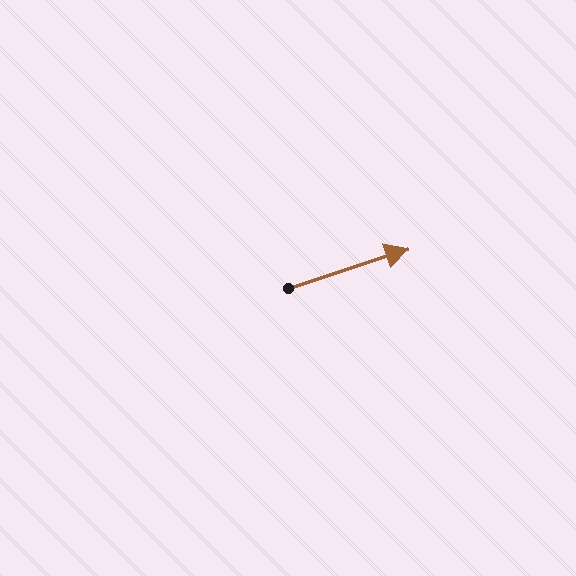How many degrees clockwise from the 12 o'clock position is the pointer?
Approximately 72 degrees.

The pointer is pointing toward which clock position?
Roughly 2 o'clock.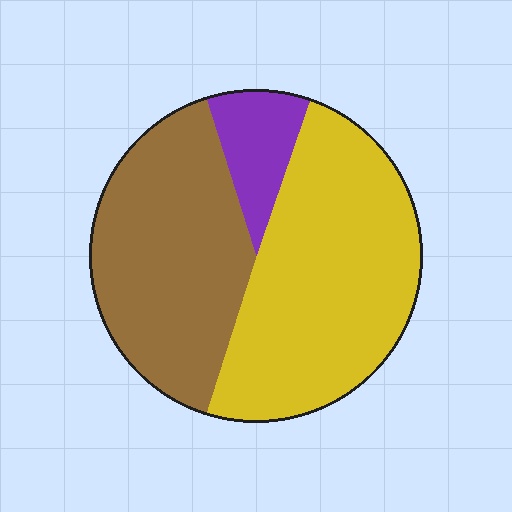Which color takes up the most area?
Yellow, at roughly 50%.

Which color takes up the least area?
Purple, at roughly 10%.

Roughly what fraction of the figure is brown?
Brown covers roughly 40% of the figure.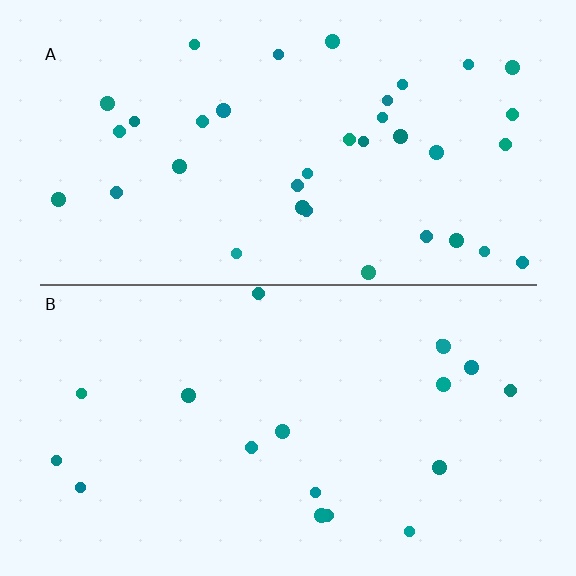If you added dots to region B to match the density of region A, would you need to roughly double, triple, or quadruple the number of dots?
Approximately double.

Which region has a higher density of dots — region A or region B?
A (the top).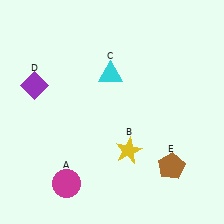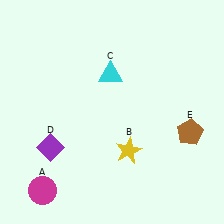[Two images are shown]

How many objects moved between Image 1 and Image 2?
3 objects moved between the two images.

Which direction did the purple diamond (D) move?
The purple diamond (D) moved down.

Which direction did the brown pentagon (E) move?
The brown pentagon (E) moved up.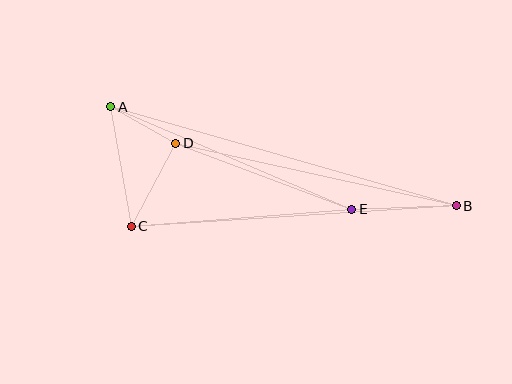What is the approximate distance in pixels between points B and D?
The distance between B and D is approximately 287 pixels.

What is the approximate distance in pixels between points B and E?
The distance between B and E is approximately 105 pixels.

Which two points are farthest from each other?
Points A and B are farthest from each other.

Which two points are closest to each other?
Points A and D are closest to each other.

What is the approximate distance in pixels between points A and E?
The distance between A and E is approximately 262 pixels.